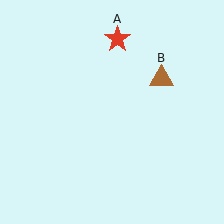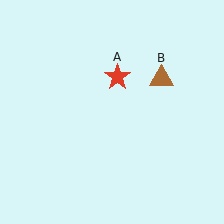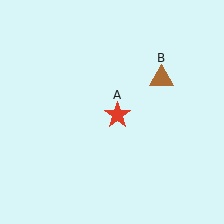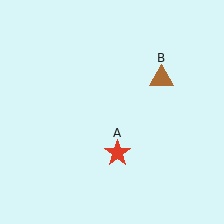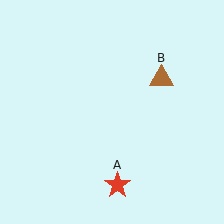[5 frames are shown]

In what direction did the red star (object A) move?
The red star (object A) moved down.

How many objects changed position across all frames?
1 object changed position: red star (object A).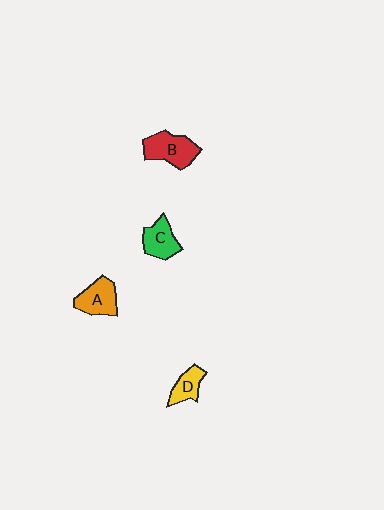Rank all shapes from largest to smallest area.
From largest to smallest: B (red), A (orange), C (green), D (yellow).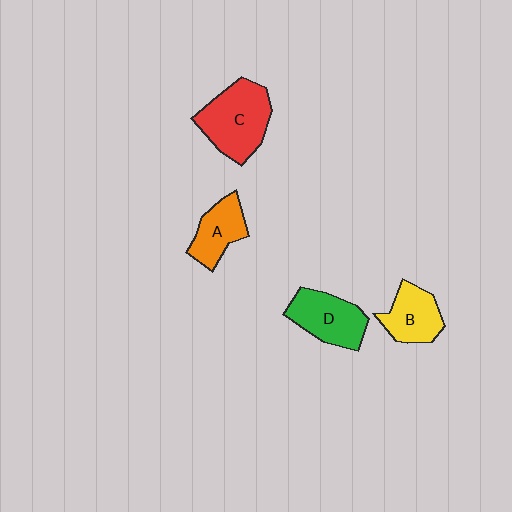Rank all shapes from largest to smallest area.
From largest to smallest: C (red), D (green), B (yellow), A (orange).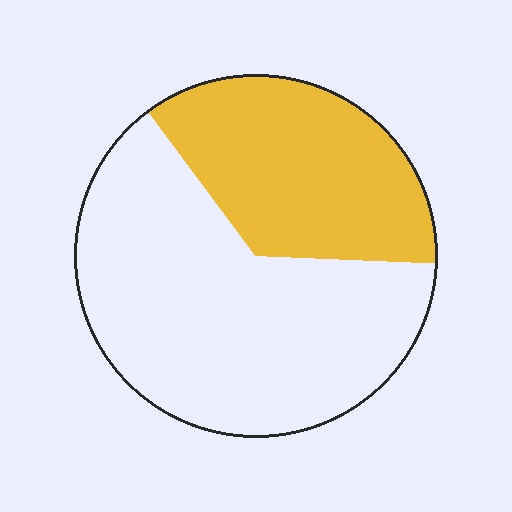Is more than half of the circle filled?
No.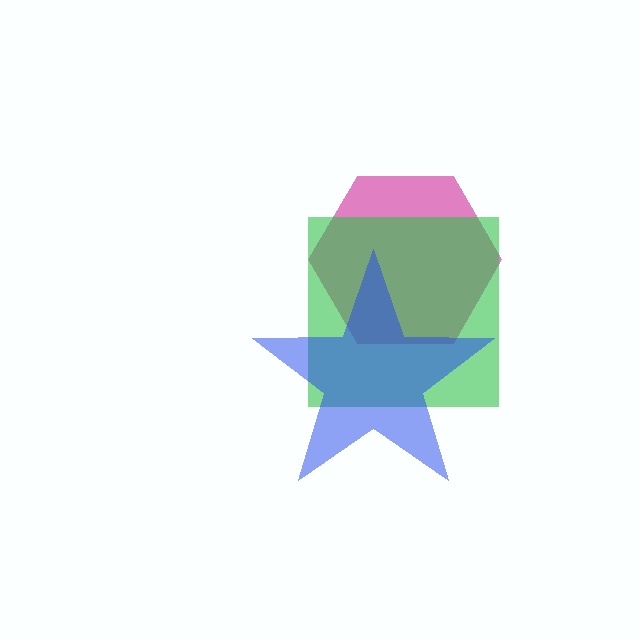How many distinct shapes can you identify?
There are 3 distinct shapes: a magenta hexagon, a green square, a blue star.